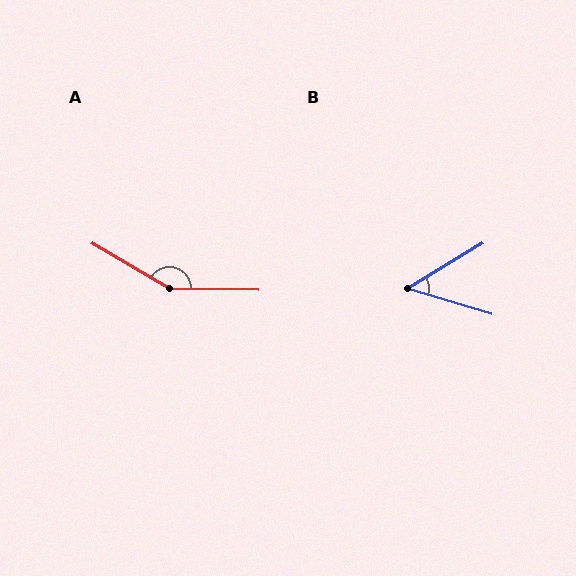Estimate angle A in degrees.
Approximately 151 degrees.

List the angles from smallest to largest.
B (48°), A (151°).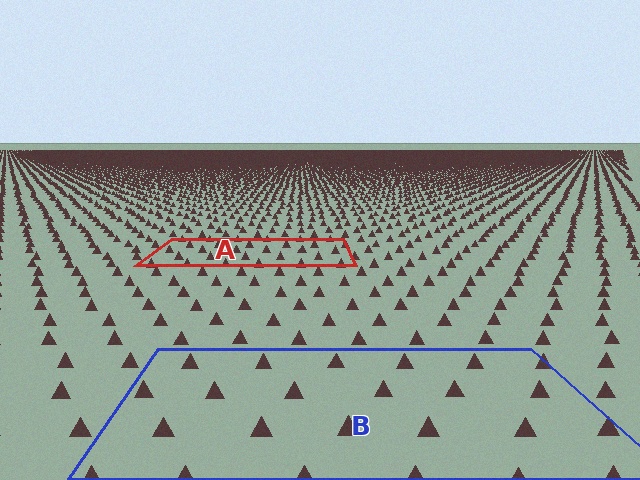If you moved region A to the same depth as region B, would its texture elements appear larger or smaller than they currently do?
They would appear larger. At a closer depth, the same texture elements are projected at a bigger on-screen size.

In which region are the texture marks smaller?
The texture marks are smaller in region A, because it is farther away.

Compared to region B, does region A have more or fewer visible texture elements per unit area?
Region A has more texture elements per unit area — they are packed more densely because it is farther away.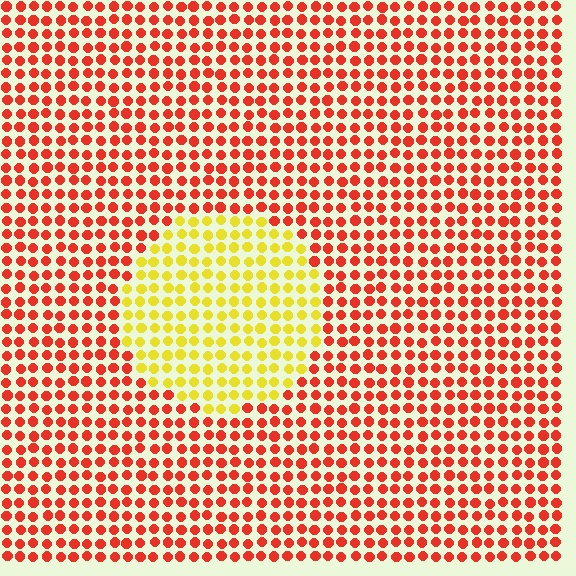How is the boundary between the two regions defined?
The boundary is defined purely by a slight shift in hue (about 54 degrees). Spacing, size, and orientation are identical on both sides.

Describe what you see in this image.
The image is filled with small red elements in a uniform arrangement. A circle-shaped region is visible where the elements are tinted to a slightly different hue, forming a subtle color boundary.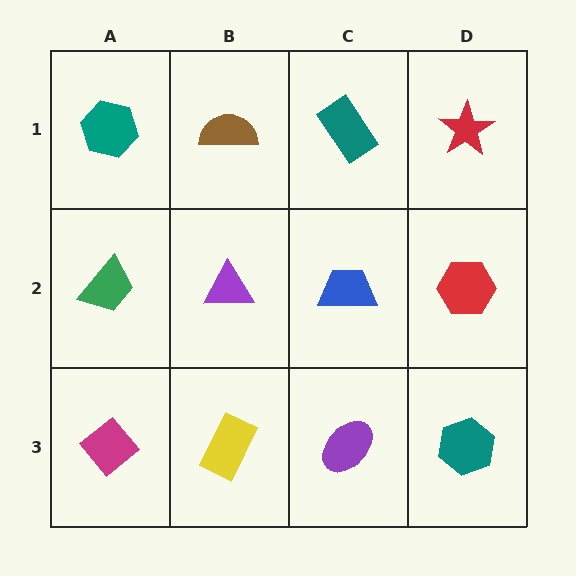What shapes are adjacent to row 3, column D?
A red hexagon (row 2, column D), a purple ellipse (row 3, column C).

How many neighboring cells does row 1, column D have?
2.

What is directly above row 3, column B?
A purple triangle.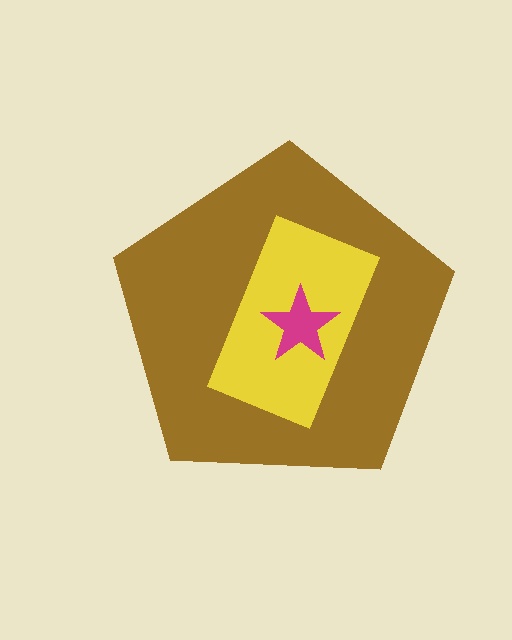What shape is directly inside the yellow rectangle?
The magenta star.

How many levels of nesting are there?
3.